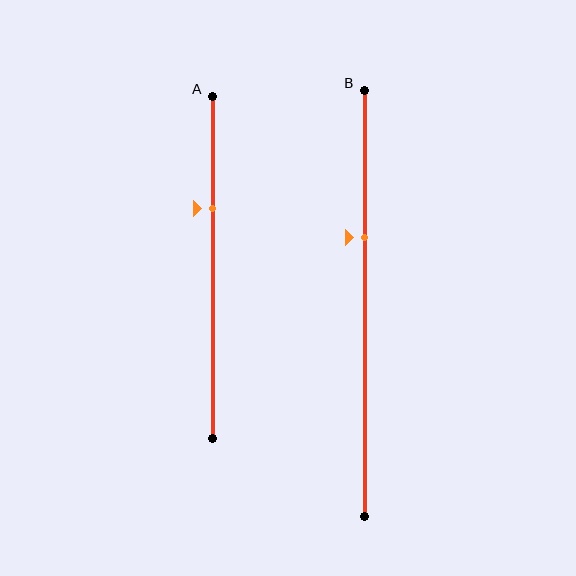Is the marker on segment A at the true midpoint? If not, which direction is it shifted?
No, the marker on segment A is shifted upward by about 17% of the segment length.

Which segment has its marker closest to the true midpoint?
Segment B has its marker closest to the true midpoint.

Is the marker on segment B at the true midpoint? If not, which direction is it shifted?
No, the marker on segment B is shifted upward by about 16% of the segment length.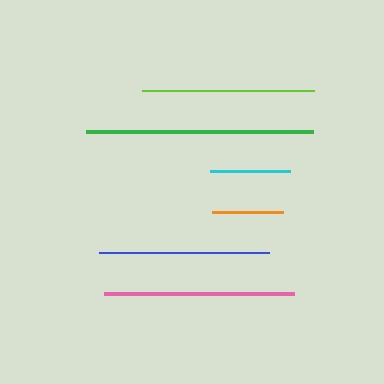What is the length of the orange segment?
The orange segment is approximately 71 pixels long.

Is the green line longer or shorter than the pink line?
The green line is longer than the pink line.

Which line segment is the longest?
The green line is the longest at approximately 227 pixels.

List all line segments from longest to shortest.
From longest to shortest: green, pink, lime, blue, cyan, orange.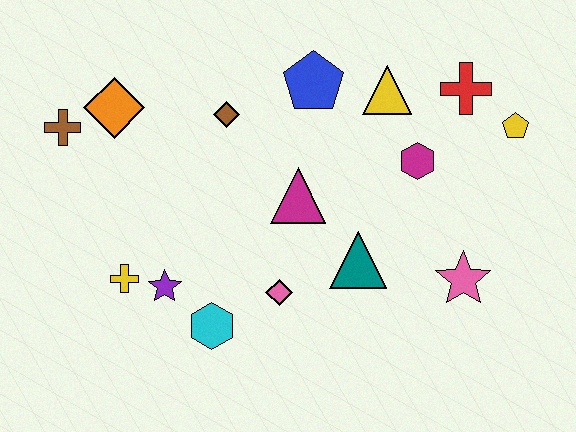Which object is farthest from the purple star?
The yellow pentagon is farthest from the purple star.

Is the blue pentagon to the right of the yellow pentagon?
No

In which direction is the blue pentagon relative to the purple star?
The blue pentagon is above the purple star.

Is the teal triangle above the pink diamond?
Yes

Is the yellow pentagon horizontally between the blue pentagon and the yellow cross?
No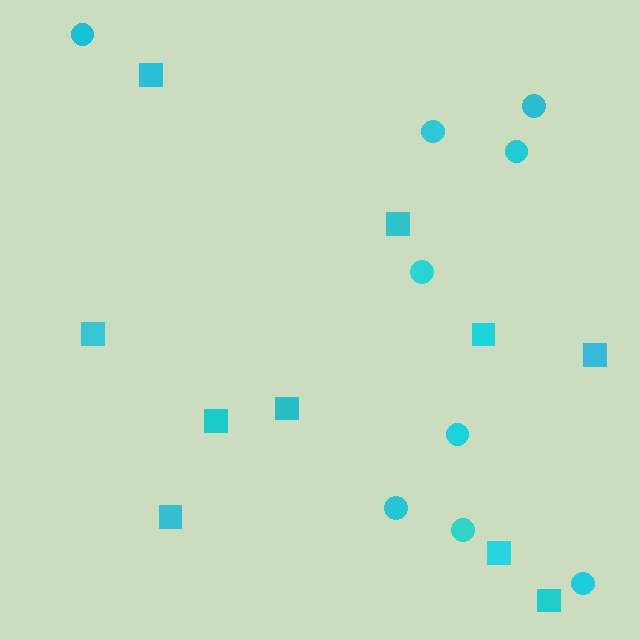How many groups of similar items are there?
There are 2 groups: one group of squares (10) and one group of circles (9).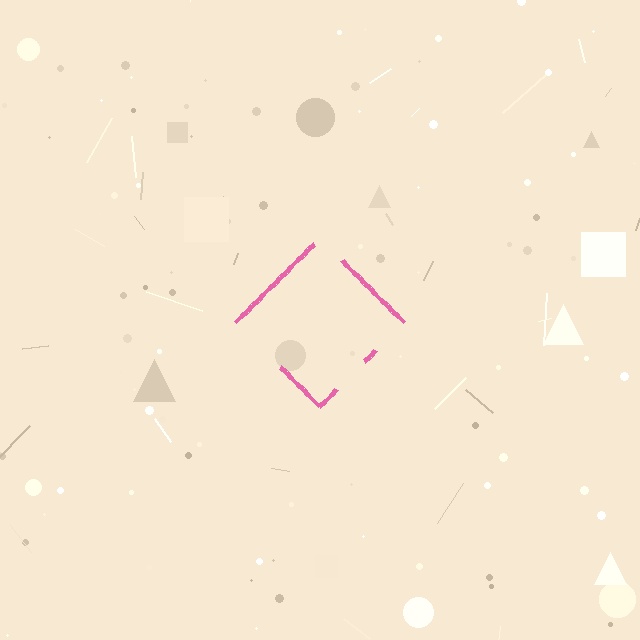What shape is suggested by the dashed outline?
The dashed outline suggests a diamond.